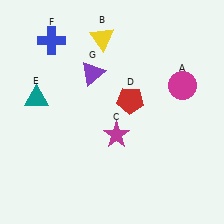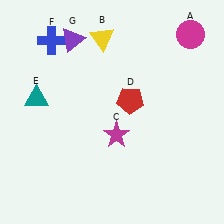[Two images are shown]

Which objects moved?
The objects that moved are: the magenta circle (A), the purple triangle (G).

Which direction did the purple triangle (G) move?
The purple triangle (G) moved up.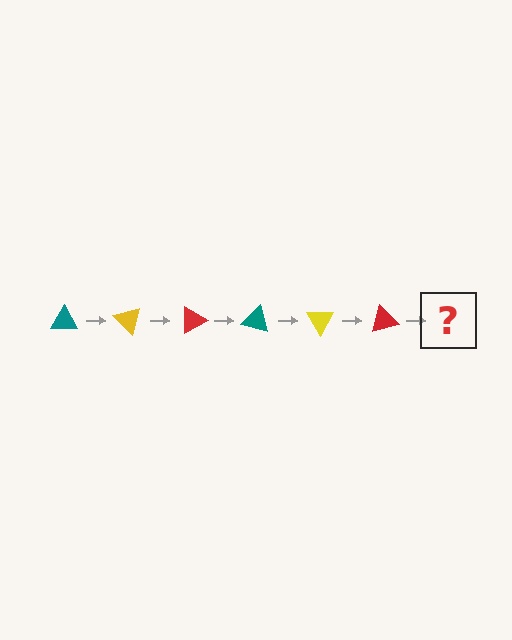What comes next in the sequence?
The next element should be a teal triangle, rotated 270 degrees from the start.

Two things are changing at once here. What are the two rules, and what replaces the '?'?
The two rules are that it rotates 45 degrees each step and the color cycles through teal, yellow, and red. The '?' should be a teal triangle, rotated 270 degrees from the start.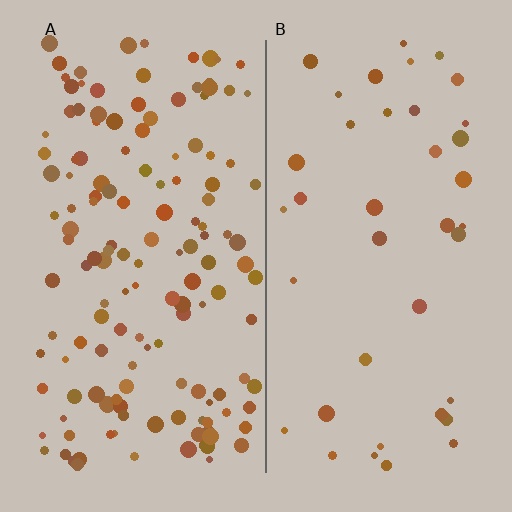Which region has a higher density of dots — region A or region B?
A (the left).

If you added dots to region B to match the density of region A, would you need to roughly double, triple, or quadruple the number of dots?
Approximately quadruple.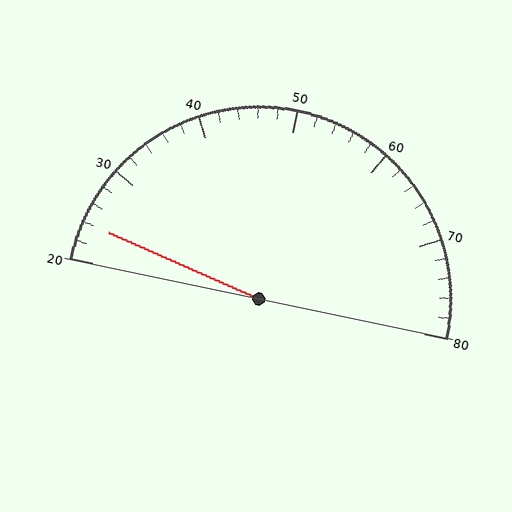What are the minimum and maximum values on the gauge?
The gauge ranges from 20 to 80.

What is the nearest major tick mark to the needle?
The nearest major tick mark is 20.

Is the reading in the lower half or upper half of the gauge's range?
The reading is in the lower half of the range (20 to 80).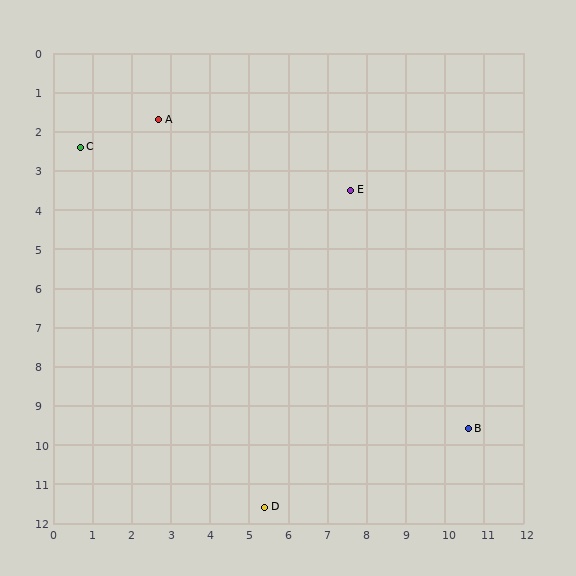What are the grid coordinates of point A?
Point A is at approximately (2.7, 1.7).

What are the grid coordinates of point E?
Point E is at approximately (7.6, 3.5).